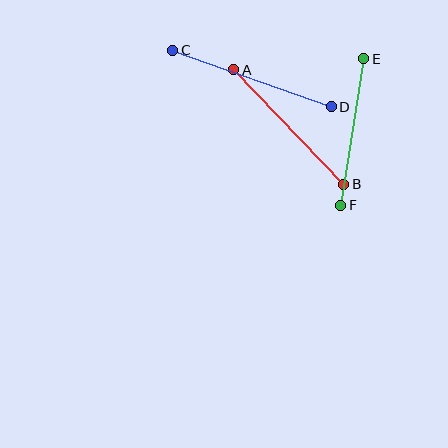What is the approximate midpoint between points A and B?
The midpoint is at approximately (289, 127) pixels.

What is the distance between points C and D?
The distance is approximately 168 pixels.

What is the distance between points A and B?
The distance is approximately 159 pixels.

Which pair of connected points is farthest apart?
Points C and D are farthest apart.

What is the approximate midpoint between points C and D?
The midpoint is at approximately (252, 78) pixels.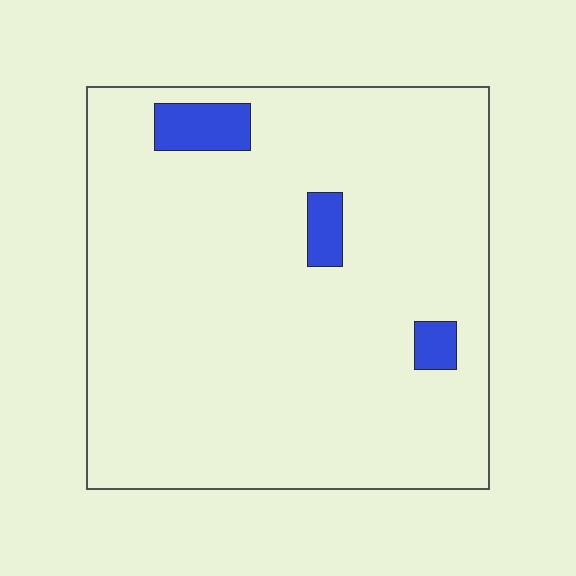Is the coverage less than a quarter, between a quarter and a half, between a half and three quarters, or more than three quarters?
Less than a quarter.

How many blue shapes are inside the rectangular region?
3.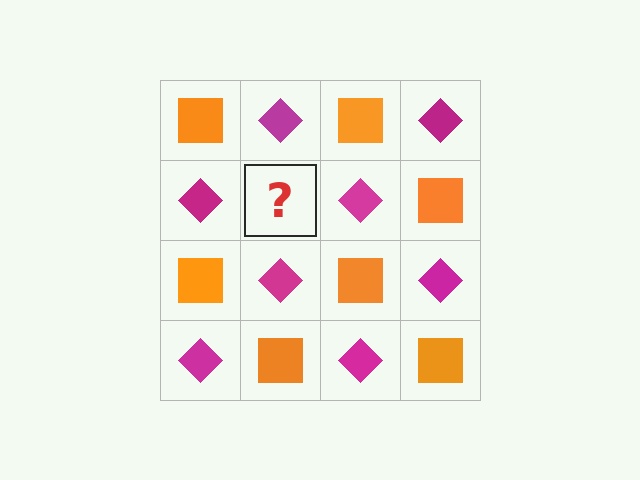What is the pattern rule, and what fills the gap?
The rule is that it alternates orange square and magenta diamond in a checkerboard pattern. The gap should be filled with an orange square.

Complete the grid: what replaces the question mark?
The question mark should be replaced with an orange square.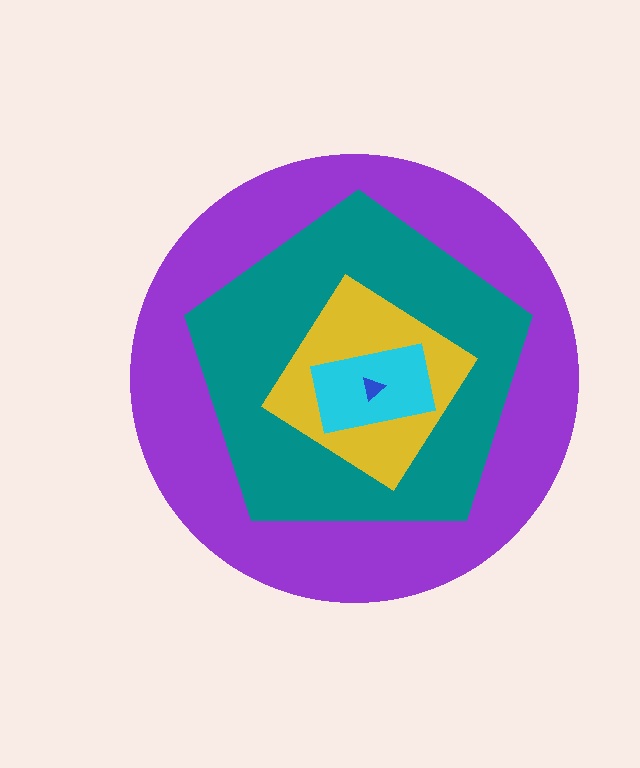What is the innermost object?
The blue triangle.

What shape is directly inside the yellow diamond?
The cyan rectangle.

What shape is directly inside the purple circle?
The teal pentagon.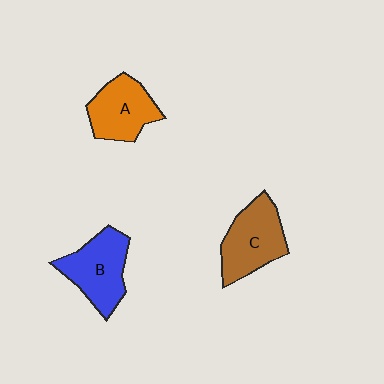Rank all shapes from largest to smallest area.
From largest to smallest: B (blue), C (brown), A (orange).